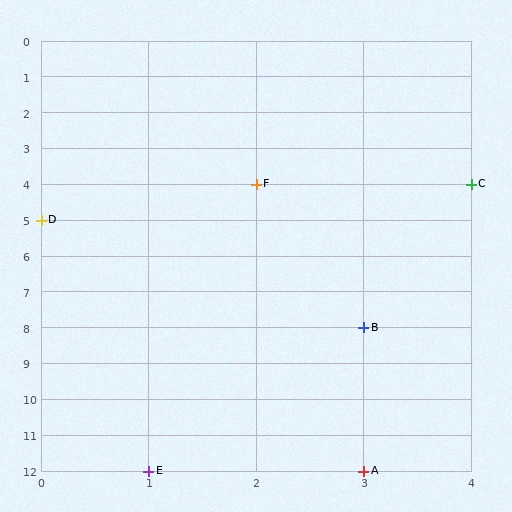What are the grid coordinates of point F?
Point F is at grid coordinates (2, 4).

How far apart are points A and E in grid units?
Points A and E are 2 columns apart.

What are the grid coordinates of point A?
Point A is at grid coordinates (3, 12).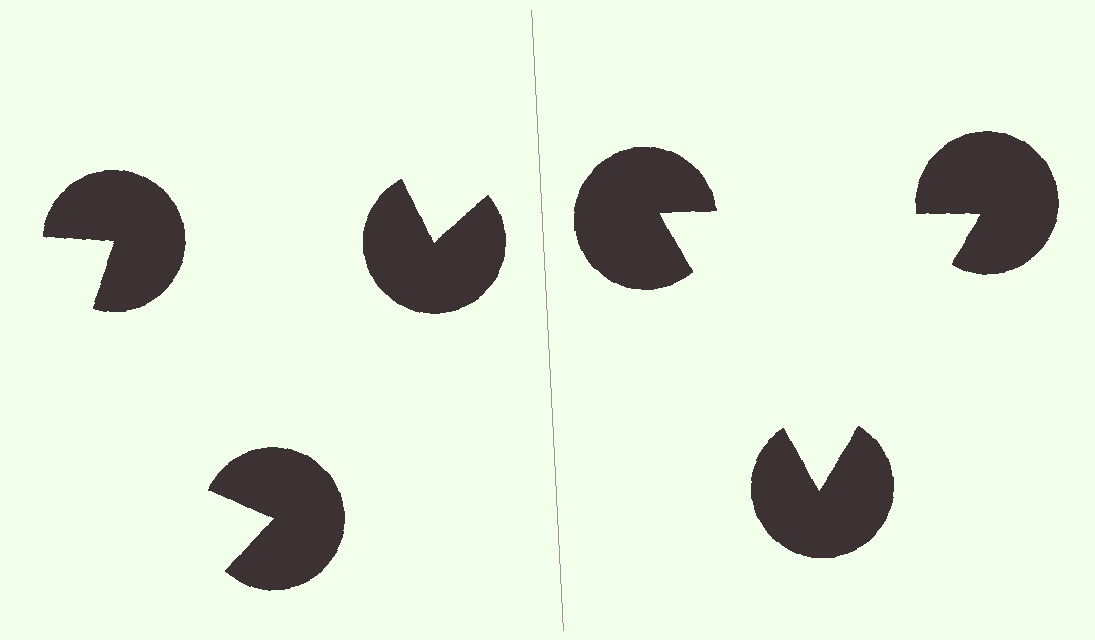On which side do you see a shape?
An illusory triangle appears on the right side. On the left side the wedge cuts are rotated, so no coherent shape forms.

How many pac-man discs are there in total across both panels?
6 — 3 on each side.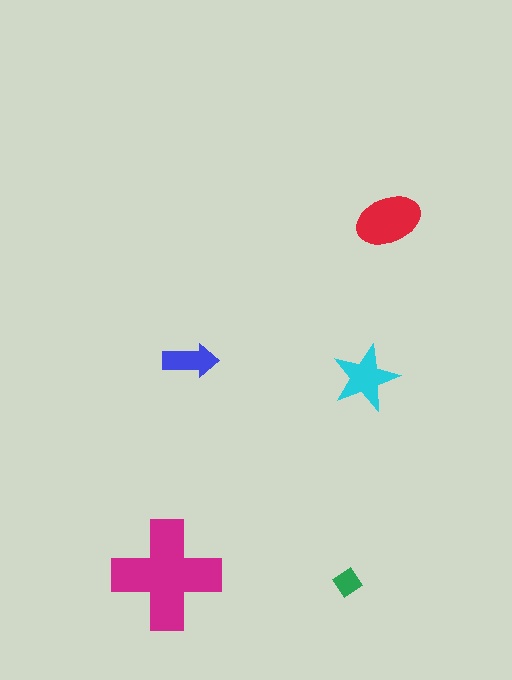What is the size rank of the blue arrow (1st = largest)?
4th.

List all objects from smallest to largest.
The green diamond, the blue arrow, the cyan star, the red ellipse, the magenta cross.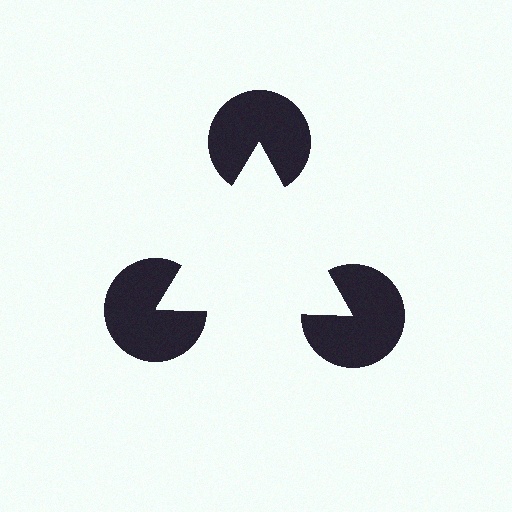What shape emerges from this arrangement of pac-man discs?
An illusory triangle — its edges are inferred from the aligned wedge cuts in the pac-man discs, not physically drawn.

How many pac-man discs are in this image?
There are 3 — one at each vertex of the illusory triangle.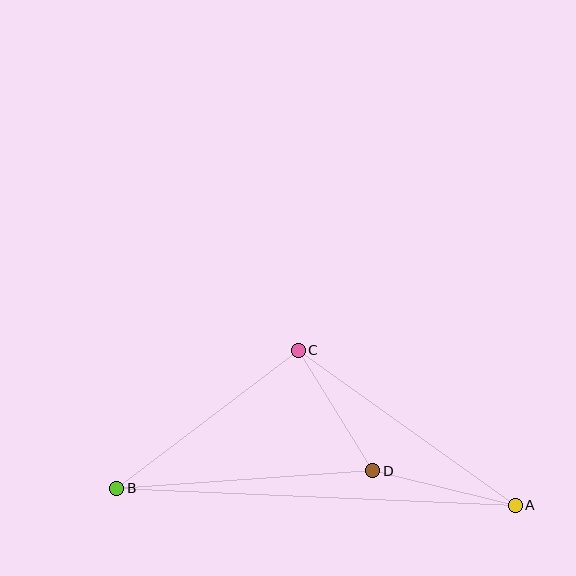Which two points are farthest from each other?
Points A and B are farthest from each other.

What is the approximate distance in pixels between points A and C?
The distance between A and C is approximately 266 pixels.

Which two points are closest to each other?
Points C and D are closest to each other.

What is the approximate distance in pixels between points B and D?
The distance between B and D is approximately 257 pixels.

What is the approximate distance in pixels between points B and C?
The distance between B and C is approximately 228 pixels.